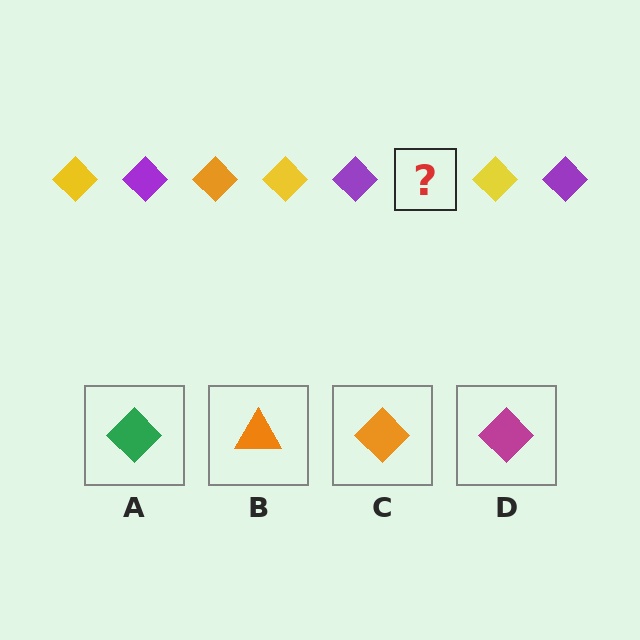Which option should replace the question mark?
Option C.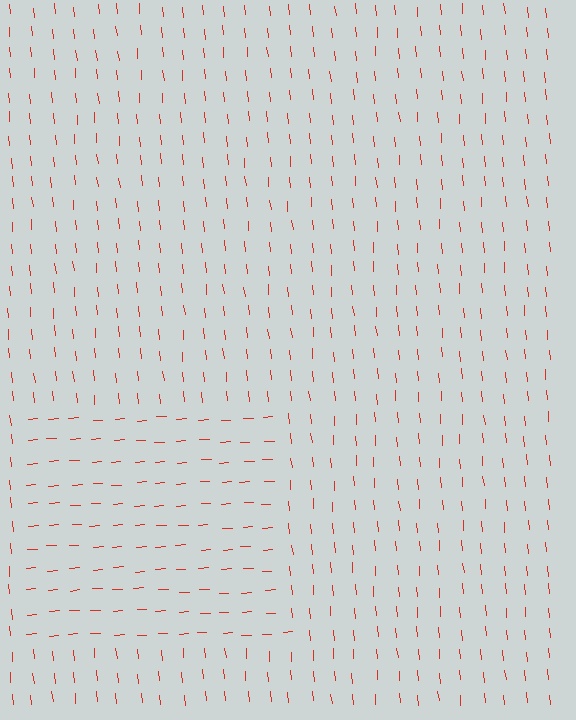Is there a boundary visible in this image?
Yes, there is a texture boundary formed by a change in line orientation.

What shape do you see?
I see a rectangle.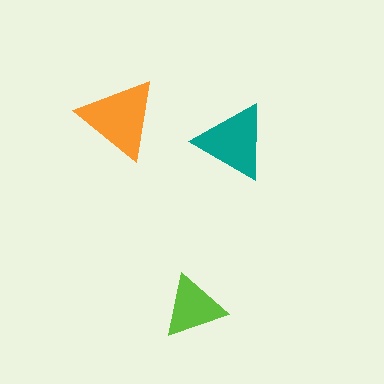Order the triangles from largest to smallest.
the orange one, the teal one, the lime one.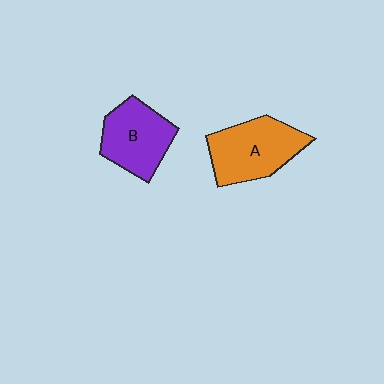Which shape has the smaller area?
Shape B (purple).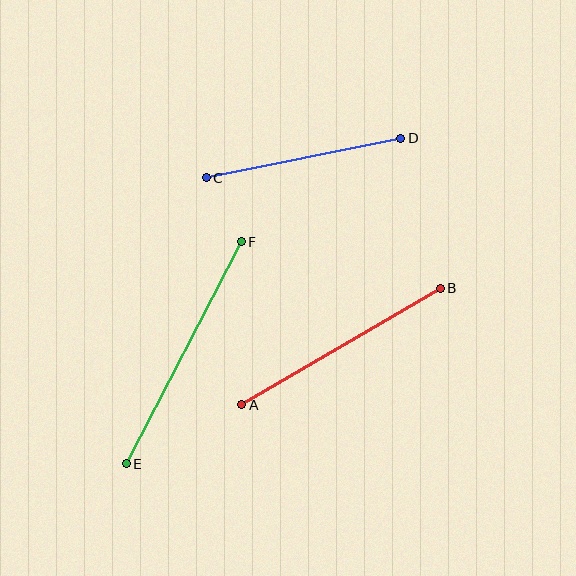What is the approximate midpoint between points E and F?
The midpoint is at approximately (184, 353) pixels.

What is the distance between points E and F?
The distance is approximately 250 pixels.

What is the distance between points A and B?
The distance is approximately 230 pixels.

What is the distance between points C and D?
The distance is approximately 198 pixels.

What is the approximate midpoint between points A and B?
The midpoint is at approximately (341, 346) pixels.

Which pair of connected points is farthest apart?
Points E and F are farthest apart.